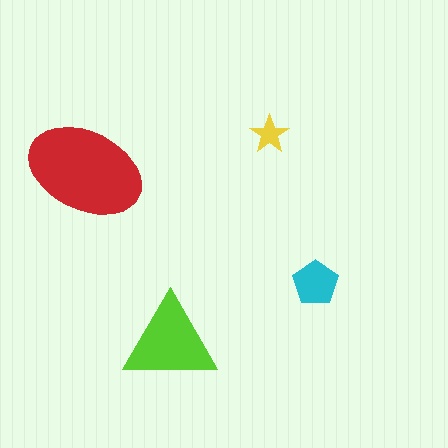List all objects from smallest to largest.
The yellow star, the cyan pentagon, the lime triangle, the red ellipse.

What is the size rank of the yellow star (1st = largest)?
4th.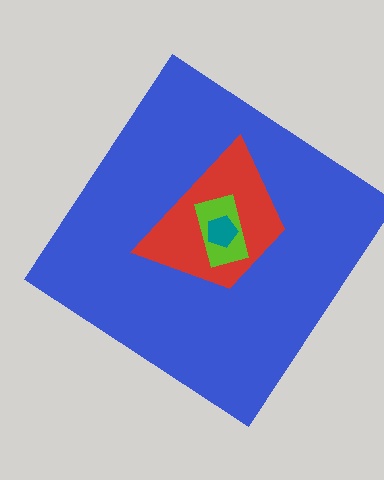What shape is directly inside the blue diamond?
The red trapezoid.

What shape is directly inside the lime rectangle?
The teal pentagon.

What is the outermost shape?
The blue diamond.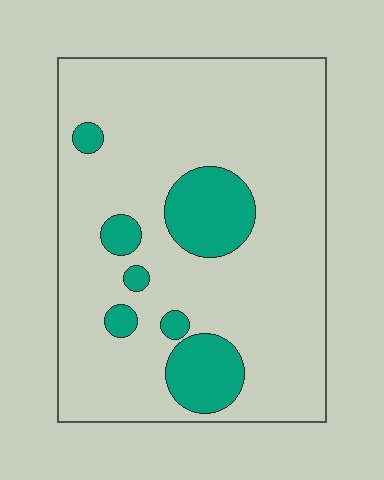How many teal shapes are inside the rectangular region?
7.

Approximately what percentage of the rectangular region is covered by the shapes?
Approximately 15%.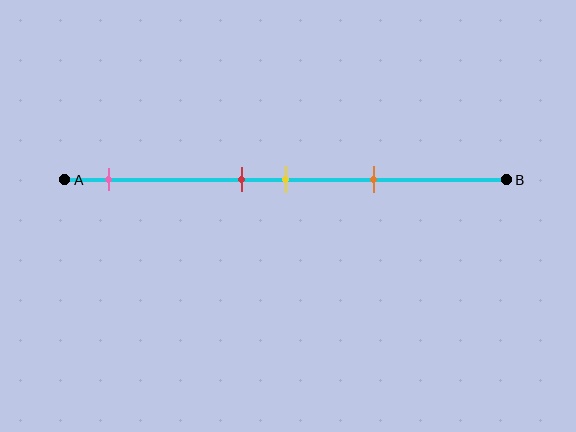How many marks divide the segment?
There are 4 marks dividing the segment.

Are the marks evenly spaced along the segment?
No, the marks are not evenly spaced.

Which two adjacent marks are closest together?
The red and yellow marks are the closest adjacent pair.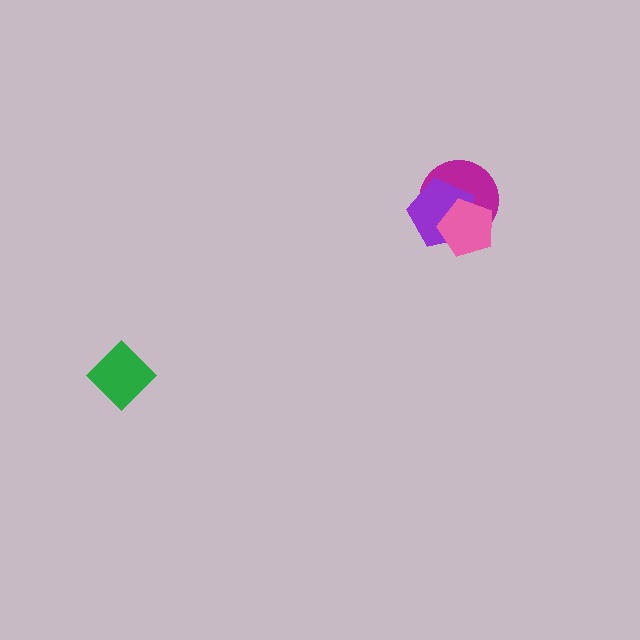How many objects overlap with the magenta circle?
2 objects overlap with the magenta circle.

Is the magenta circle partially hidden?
Yes, it is partially covered by another shape.